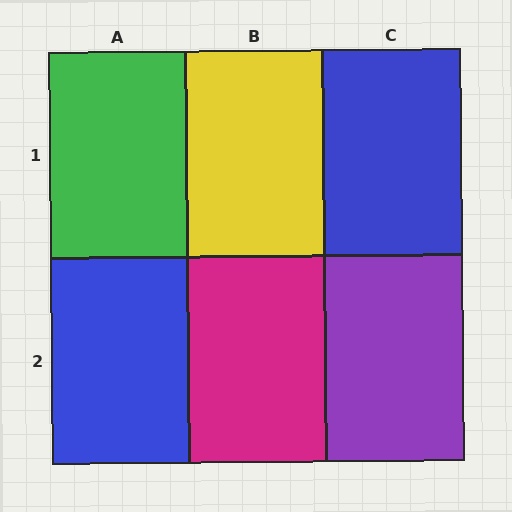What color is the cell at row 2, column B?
Magenta.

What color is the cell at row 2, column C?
Purple.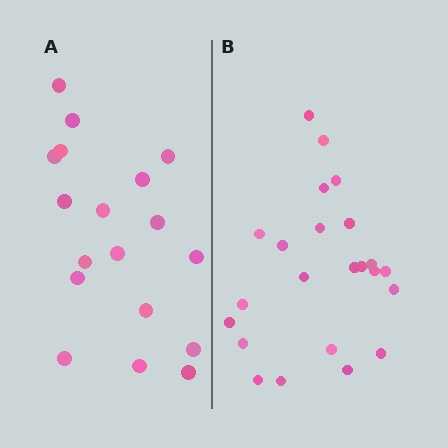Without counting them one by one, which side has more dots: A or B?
Region B (the right region) has more dots.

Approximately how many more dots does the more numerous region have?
Region B has about 5 more dots than region A.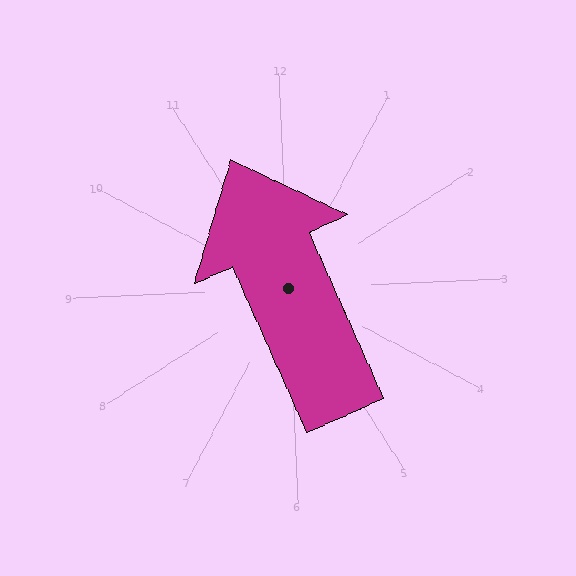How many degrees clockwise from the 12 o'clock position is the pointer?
Approximately 338 degrees.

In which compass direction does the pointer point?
North.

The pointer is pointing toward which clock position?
Roughly 11 o'clock.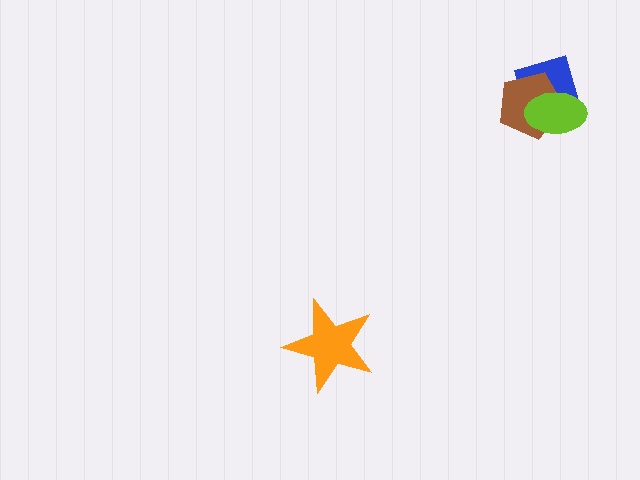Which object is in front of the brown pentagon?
The lime ellipse is in front of the brown pentagon.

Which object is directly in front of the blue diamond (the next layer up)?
The brown pentagon is directly in front of the blue diamond.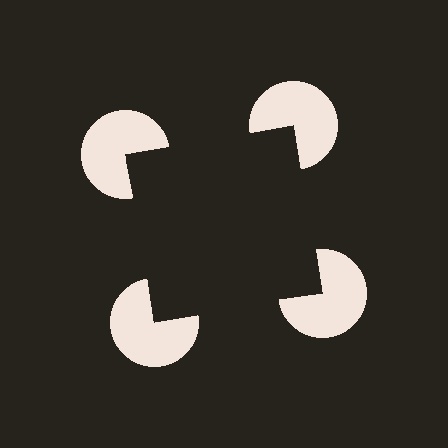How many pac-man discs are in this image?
There are 4 — one at each vertex of the illusory square.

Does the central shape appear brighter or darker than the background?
It typically appears slightly darker than the background, even though no actual brightness change is drawn.